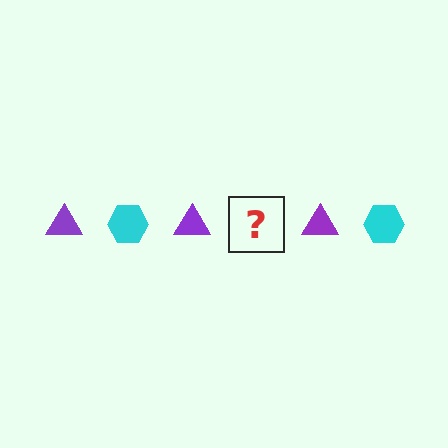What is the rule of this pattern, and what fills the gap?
The rule is that the pattern alternates between purple triangle and cyan hexagon. The gap should be filled with a cyan hexagon.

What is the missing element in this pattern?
The missing element is a cyan hexagon.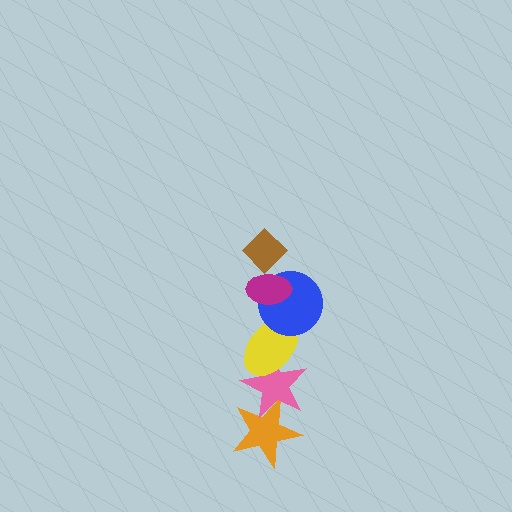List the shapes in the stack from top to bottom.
From top to bottom: the brown diamond, the magenta ellipse, the blue circle, the yellow ellipse, the pink star, the orange star.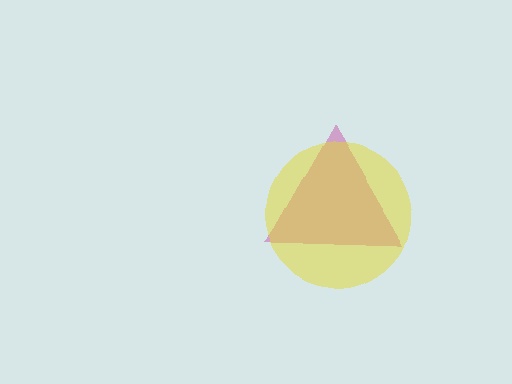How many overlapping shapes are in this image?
There are 2 overlapping shapes in the image.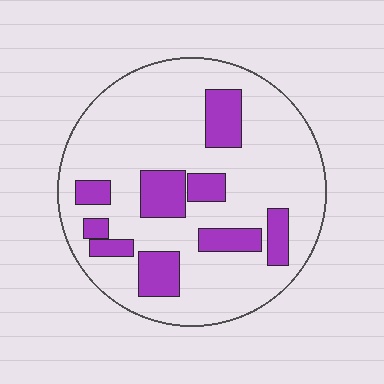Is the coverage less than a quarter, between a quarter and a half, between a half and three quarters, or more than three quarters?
Less than a quarter.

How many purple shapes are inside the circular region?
9.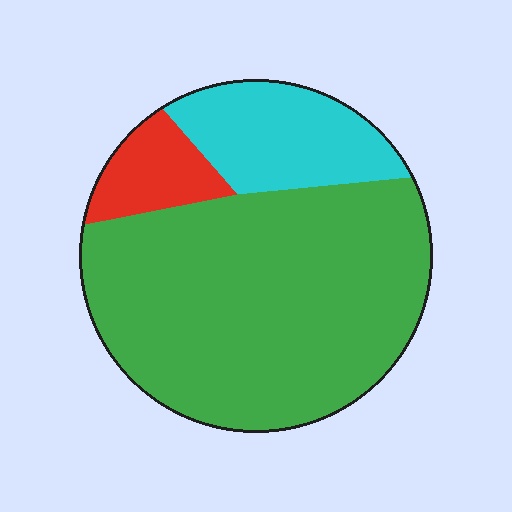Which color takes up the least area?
Red, at roughly 10%.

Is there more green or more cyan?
Green.